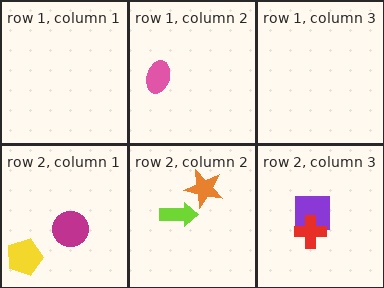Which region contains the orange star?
The row 2, column 2 region.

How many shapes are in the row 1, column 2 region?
1.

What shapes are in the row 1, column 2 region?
The pink ellipse.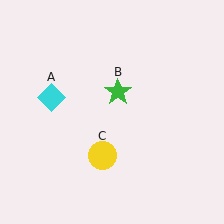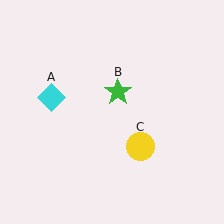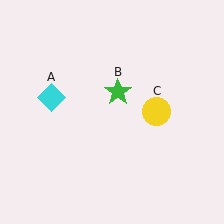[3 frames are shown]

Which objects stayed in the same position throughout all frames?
Cyan diamond (object A) and green star (object B) remained stationary.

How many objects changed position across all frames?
1 object changed position: yellow circle (object C).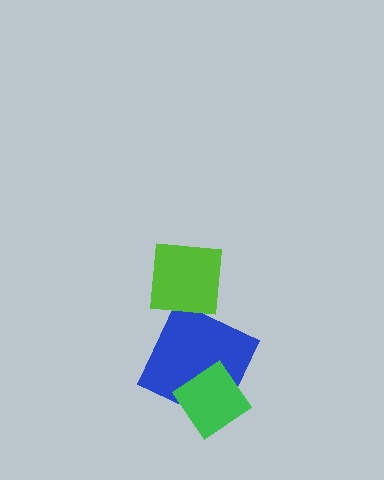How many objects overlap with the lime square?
0 objects overlap with the lime square.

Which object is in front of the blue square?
The green diamond is in front of the blue square.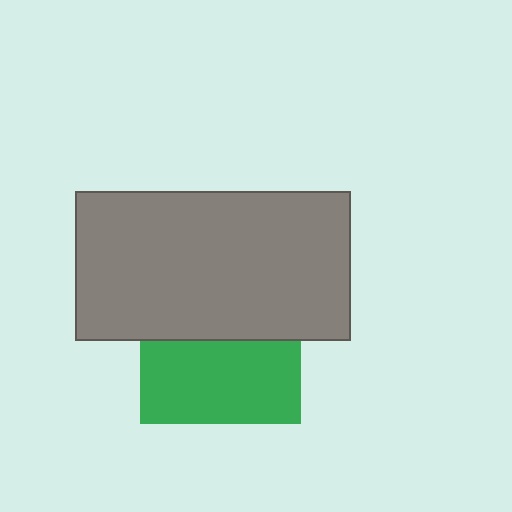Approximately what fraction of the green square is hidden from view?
Roughly 49% of the green square is hidden behind the gray rectangle.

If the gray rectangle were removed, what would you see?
You would see the complete green square.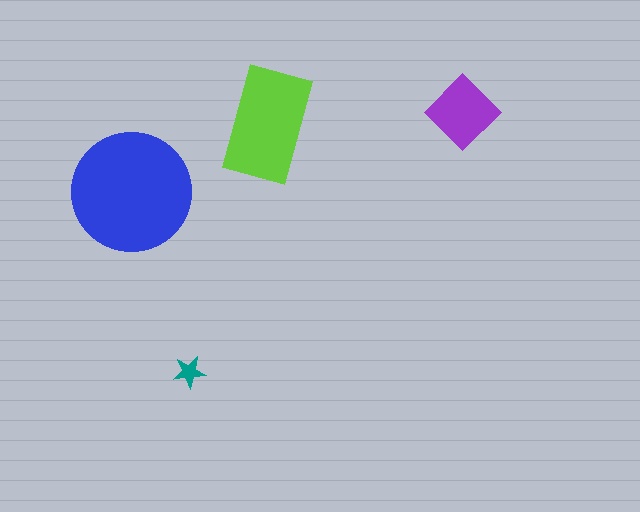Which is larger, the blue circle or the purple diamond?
The blue circle.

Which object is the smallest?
The teal star.